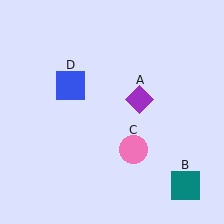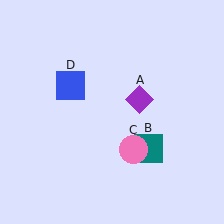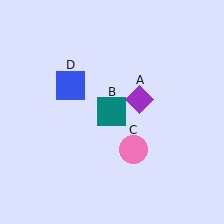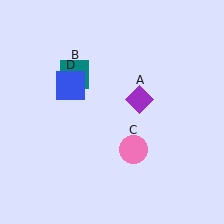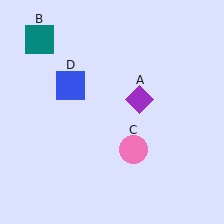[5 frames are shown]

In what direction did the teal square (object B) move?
The teal square (object B) moved up and to the left.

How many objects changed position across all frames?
1 object changed position: teal square (object B).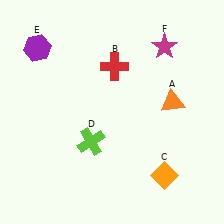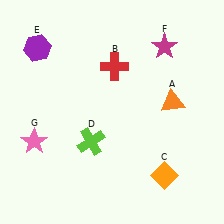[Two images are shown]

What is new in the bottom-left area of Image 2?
A pink star (G) was added in the bottom-left area of Image 2.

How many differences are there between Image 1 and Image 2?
There is 1 difference between the two images.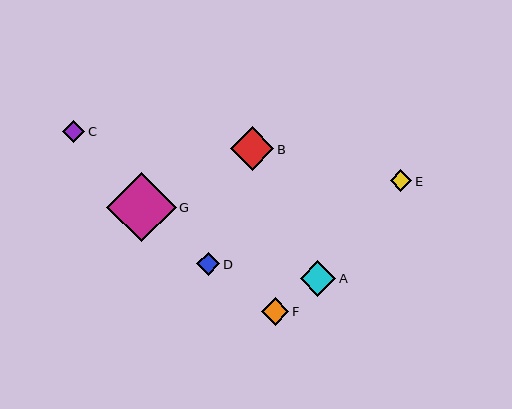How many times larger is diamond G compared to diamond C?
Diamond G is approximately 3.2 times the size of diamond C.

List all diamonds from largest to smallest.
From largest to smallest: G, B, A, F, D, C, E.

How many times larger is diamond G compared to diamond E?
Diamond G is approximately 3.2 times the size of diamond E.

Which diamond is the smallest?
Diamond E is the smallest with a size of approximately 22 pixels.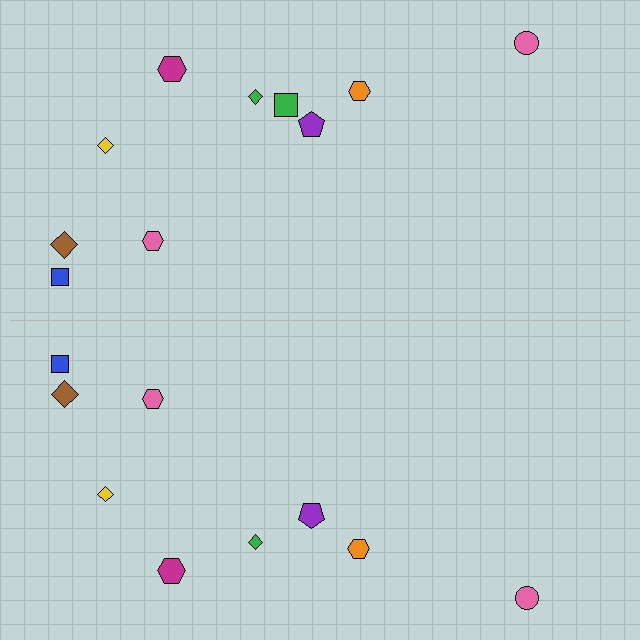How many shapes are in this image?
There are 19 shapes in this image.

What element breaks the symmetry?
A green square is missing from the bottom side.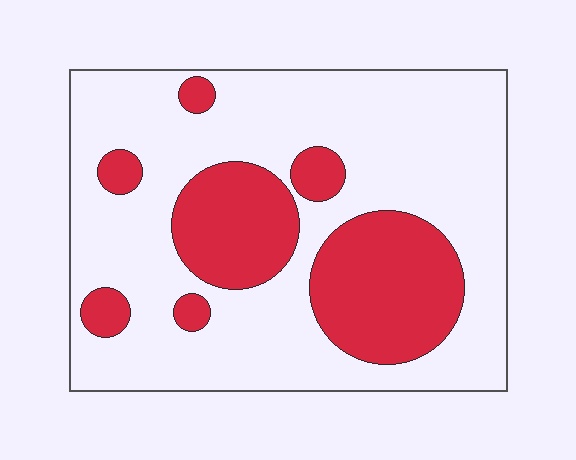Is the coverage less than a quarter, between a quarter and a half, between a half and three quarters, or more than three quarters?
Between a quarter and a half.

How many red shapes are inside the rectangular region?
7.